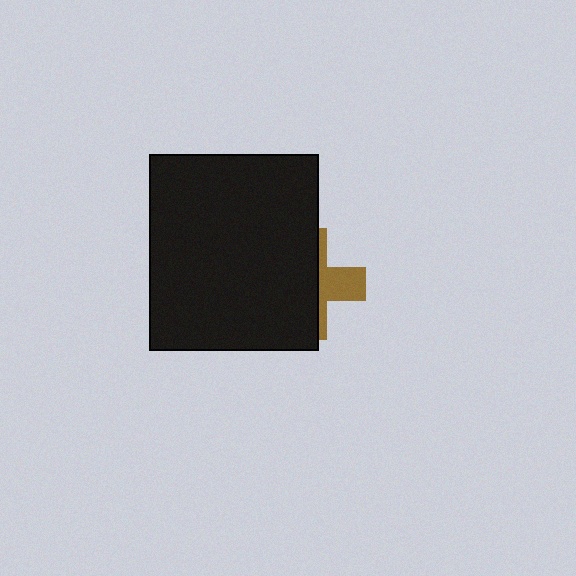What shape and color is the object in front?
The object in front is a black rectangle.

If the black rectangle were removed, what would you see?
You would see the complete brown cross.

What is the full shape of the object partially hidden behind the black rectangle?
The partially hidden object is a brown cross.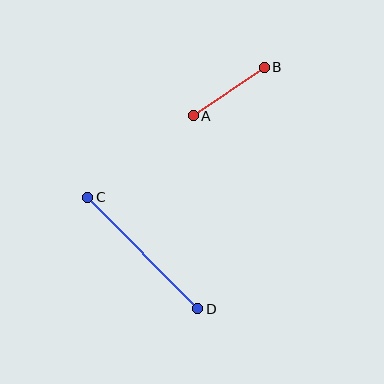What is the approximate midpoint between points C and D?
The midpoint is at approximately (143, 253) pixels.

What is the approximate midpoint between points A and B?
The midpoint is at approximately (229, 92) pixels.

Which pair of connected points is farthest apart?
Points C and D are farthest apart.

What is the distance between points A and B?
The distance is approximately 86 pixels.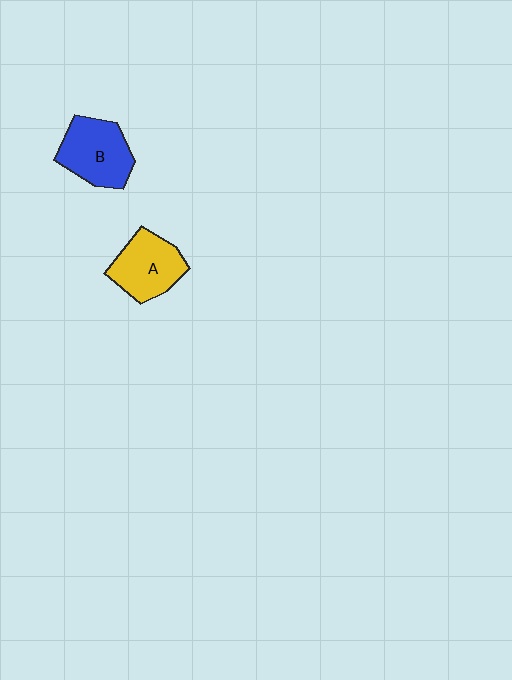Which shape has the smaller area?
Shape A (yellow).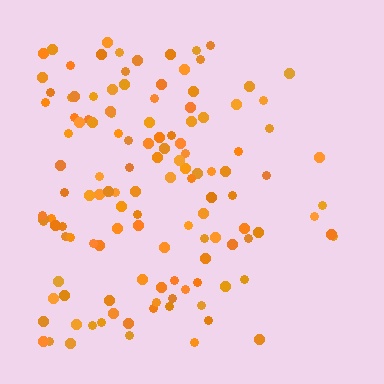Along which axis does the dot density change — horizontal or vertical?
Horizontal.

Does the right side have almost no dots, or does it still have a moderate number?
Still a moderate number, just noticeably fewer than the left.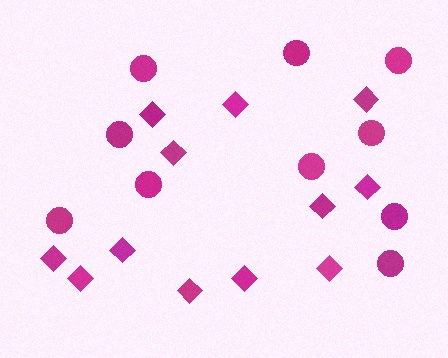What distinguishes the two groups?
There are 2 groups: one group of diamonds (12) and one group of circles (10).